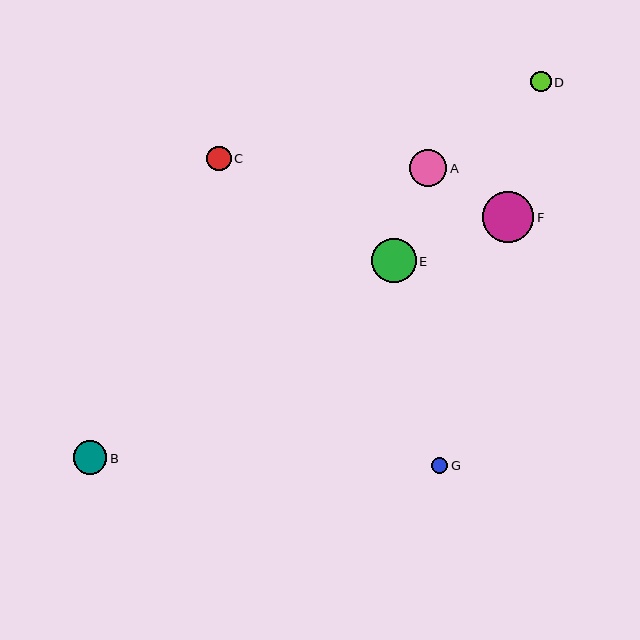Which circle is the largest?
Circle F is the largest with a size of approximately 51 pixels.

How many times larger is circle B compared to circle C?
Circle B is approximately 1.4 times the size of circle C.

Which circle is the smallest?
Circle G is the smallest with a size of approximately 16 pixels.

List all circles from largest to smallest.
From largest to smallest: F, E, A, B, C, D, G.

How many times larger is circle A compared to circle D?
Circle A is approximately 1.8 times the size of circle D.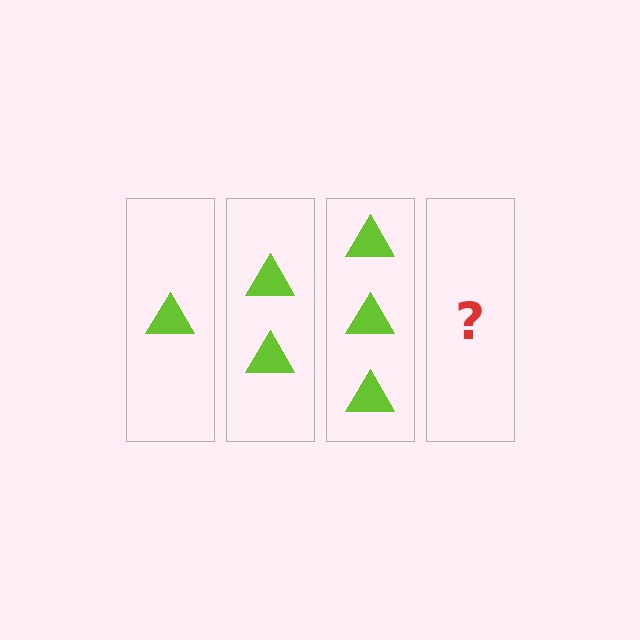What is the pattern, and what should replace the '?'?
The pattern is that each step adds one more triangle. The '?' should be 4 triangles.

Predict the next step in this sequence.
The next step is 4 triangles.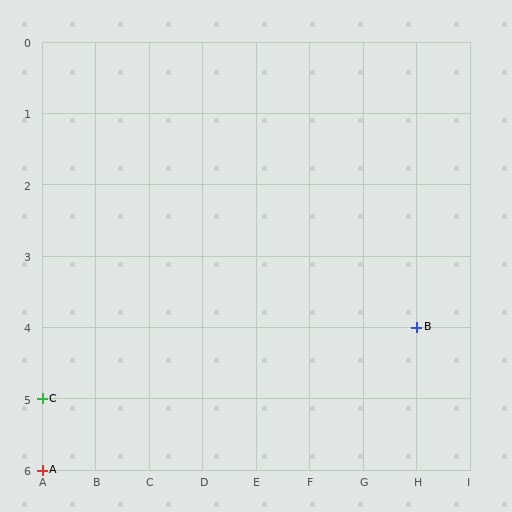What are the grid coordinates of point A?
Point A is at grid coordinates (A, 6).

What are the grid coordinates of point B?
Point B is at grid coordinates (H, 4).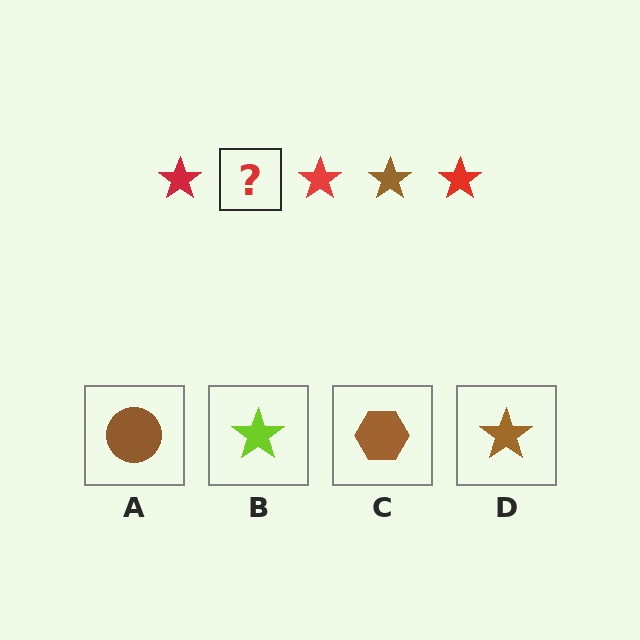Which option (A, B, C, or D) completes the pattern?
D.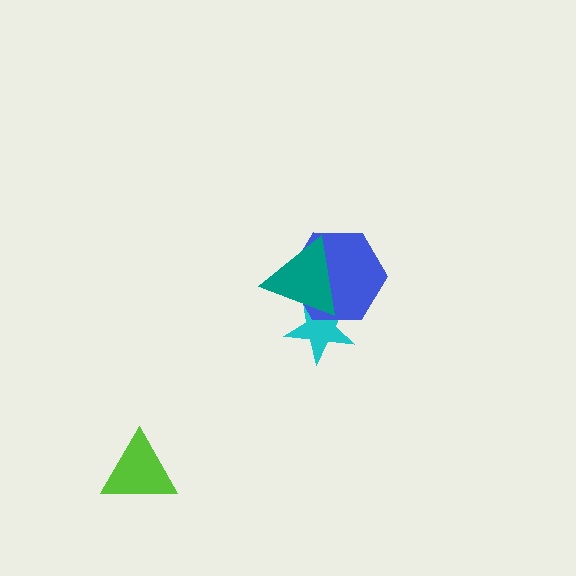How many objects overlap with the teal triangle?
2 objects overlap with the teal triangle.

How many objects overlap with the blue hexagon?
2 objects overlap with the blue hexagon.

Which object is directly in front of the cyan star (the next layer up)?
The blue hexagon is directly in front of the cyan star.